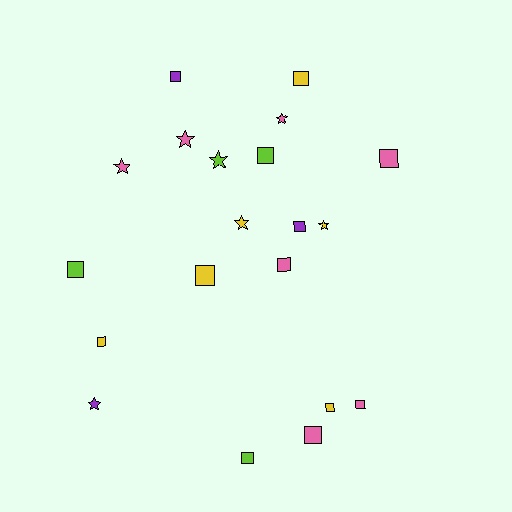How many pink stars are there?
There are 3 pink stars.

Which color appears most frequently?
Pink, with 7 objects.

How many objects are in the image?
There are 20 objects.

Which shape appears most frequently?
Square, with 13 objects.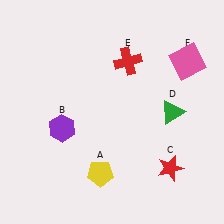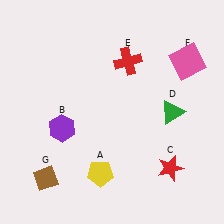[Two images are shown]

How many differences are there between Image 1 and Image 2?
There is 1 difference between the two images.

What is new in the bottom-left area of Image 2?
A brown diamond (G) was added in the bottom-left area of Image 2.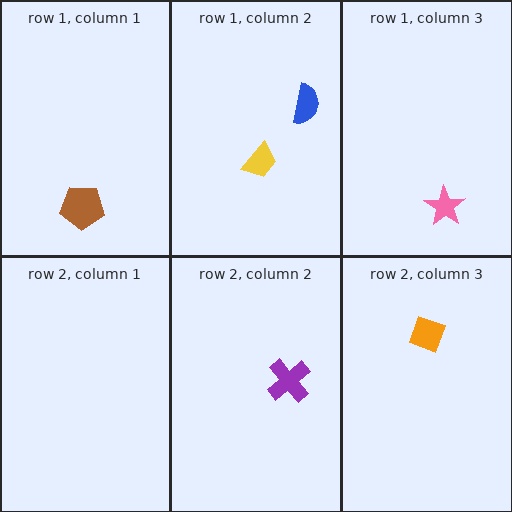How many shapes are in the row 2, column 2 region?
1.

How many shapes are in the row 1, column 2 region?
2.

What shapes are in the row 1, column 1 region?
The brown pentagon.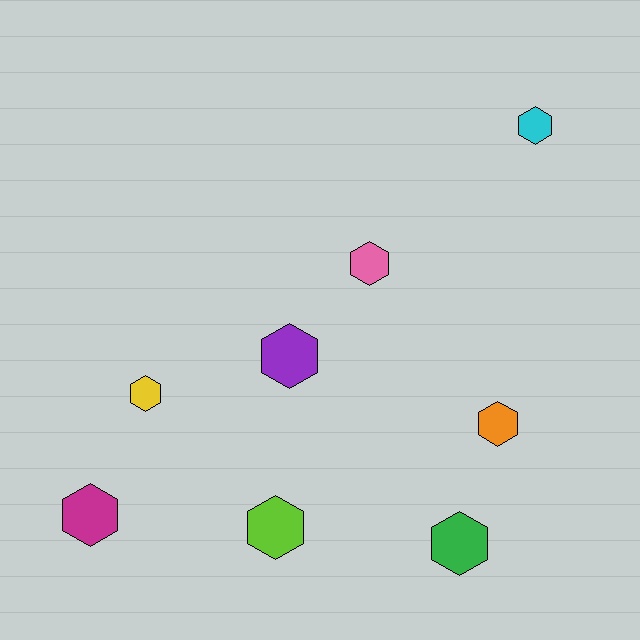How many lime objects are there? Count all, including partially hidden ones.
There is 1 lime object.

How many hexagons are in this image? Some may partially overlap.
There are 8 hexagons.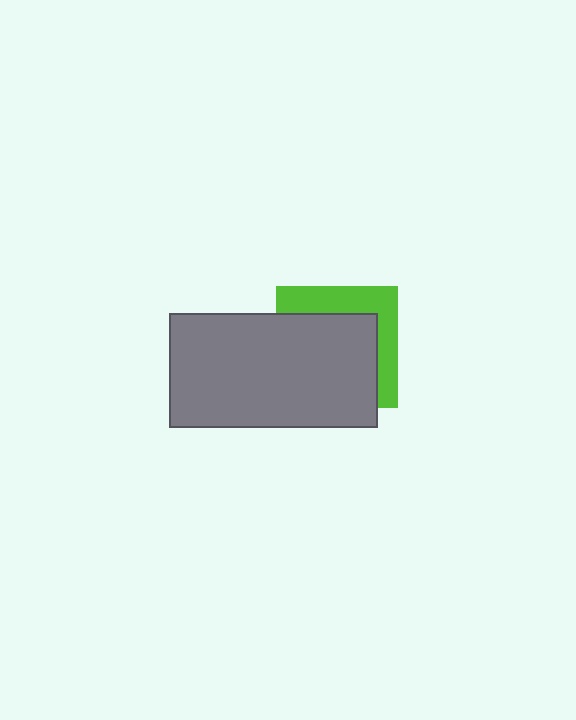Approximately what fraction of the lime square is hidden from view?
Roughly 64% of the lime square is hidden behind the gray rectangle.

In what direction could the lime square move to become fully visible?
The lime square could move toward the upper-right. That would shift it out from behind the gray rectangle entirely.